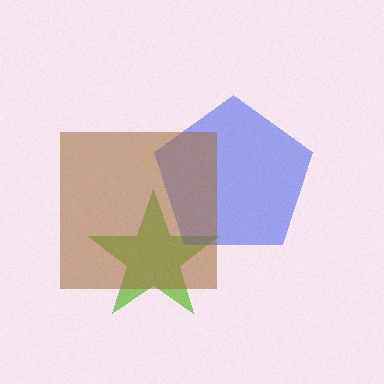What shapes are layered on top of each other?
The layered shapes are: a lime star, a blue pentagon, a brown square.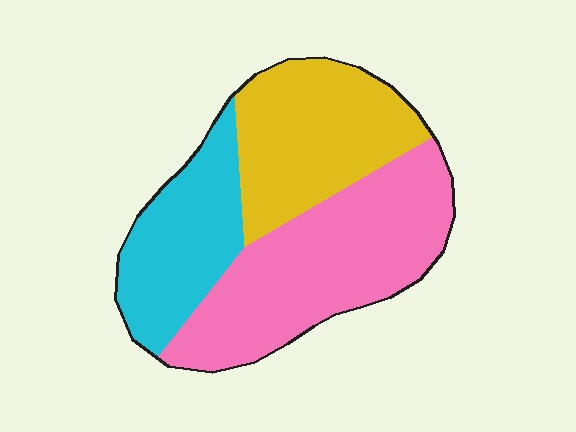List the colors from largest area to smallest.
From largest to smallest: pink, yellow, cyan.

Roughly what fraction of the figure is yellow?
Yellow covers roughly 30% of the figure.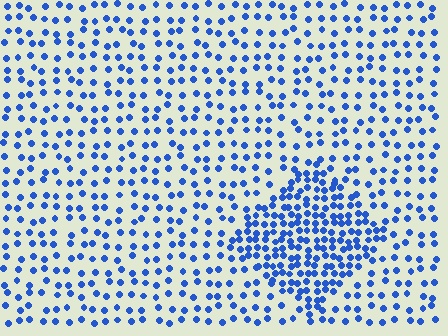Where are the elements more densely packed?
The elements are more densely packed inside the diamond boundary.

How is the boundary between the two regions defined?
The boundary is defined by a change in element density (approximately 2.2x ratio). All elements are the same color, size, and shape.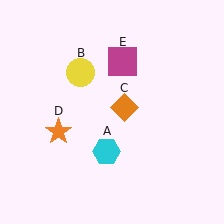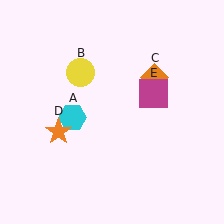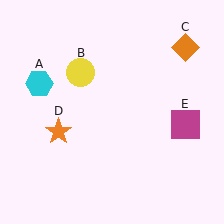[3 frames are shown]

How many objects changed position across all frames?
3 objects changed position: cyan hexagon (object A), orange diamond (object C), magenta square (object E).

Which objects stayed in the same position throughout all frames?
Yellow circle (object B) and orange star (object D) remained stationary.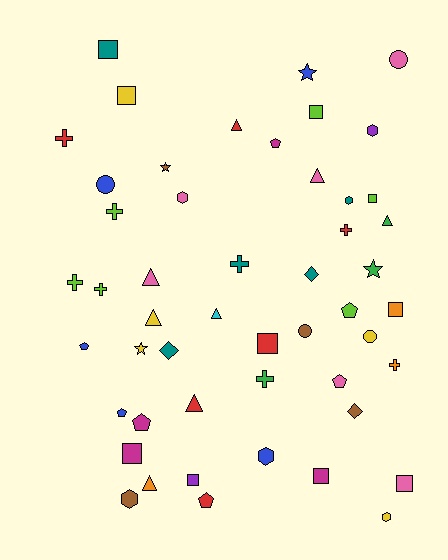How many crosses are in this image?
There are 8 crosses.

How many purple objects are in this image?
There are 2 purple objects.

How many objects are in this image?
There are 50 objects.